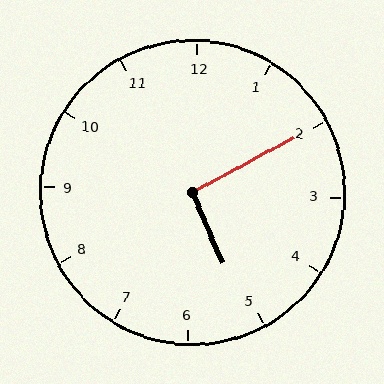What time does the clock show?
5:10.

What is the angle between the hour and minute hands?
Approximately 95 degrees.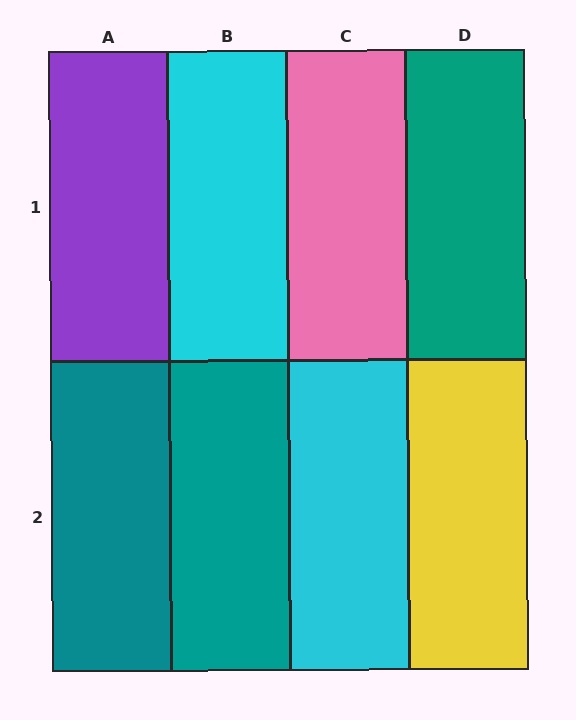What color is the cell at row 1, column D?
Teal.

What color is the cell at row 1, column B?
Cyan.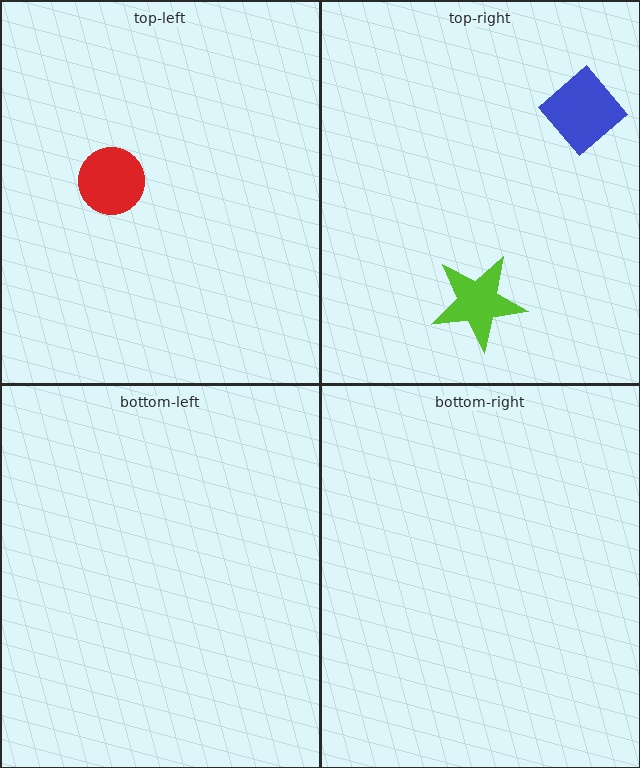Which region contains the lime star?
The top-right region.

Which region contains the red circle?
The top-left region.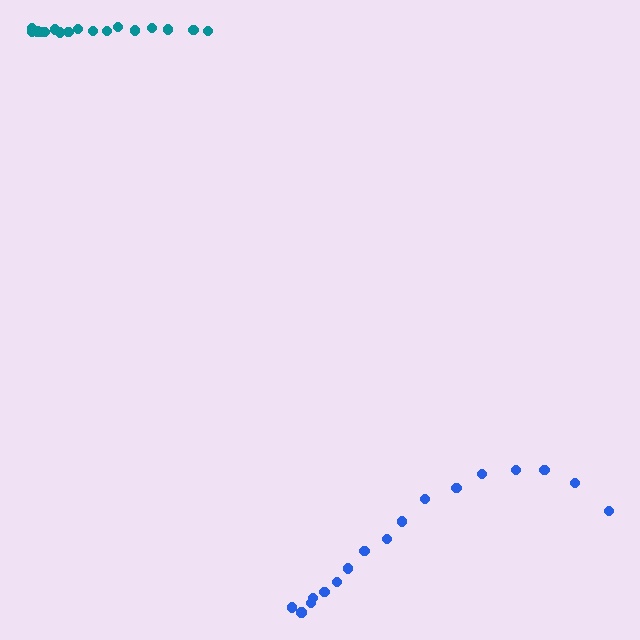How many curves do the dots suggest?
There are 2 distinct paths.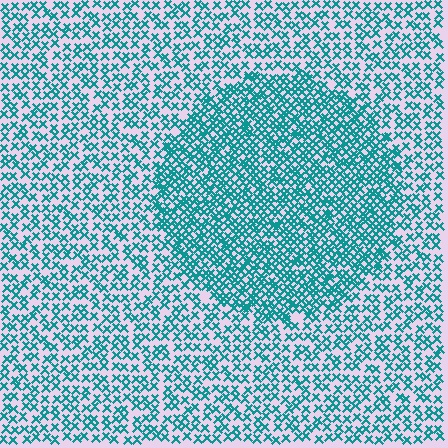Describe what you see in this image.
The image contains small teal elements arranged at two different densities. A circle-shaped region is visible where the elements are more densely packed than the surrounding area.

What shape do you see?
I see a circle.